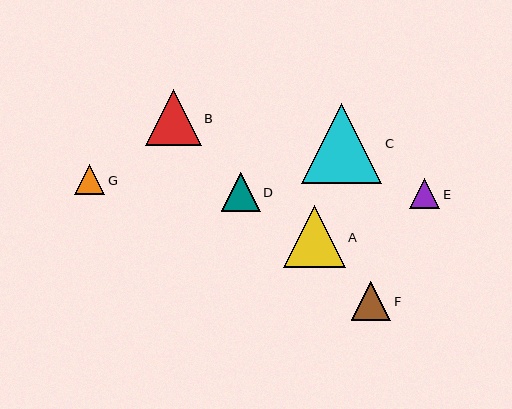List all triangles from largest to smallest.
From largest to smallest: C, A, B, F, D, E, G.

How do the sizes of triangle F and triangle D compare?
Triangle F and triangle D are approximately the same size.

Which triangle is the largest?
Triangle C is the largest with a size of approximately 80 pixels.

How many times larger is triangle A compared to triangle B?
Triangle A is approximately 1.1 times the size of triangle B.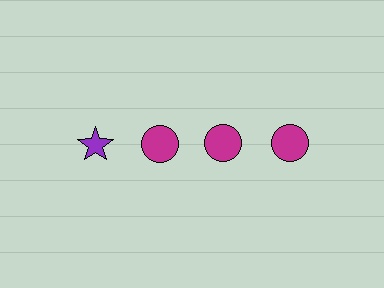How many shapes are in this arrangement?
There are 4 shapes arranged in a grid pattern.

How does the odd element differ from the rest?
It differs in both color (purple instead of magenta) and shape (star instead of circle).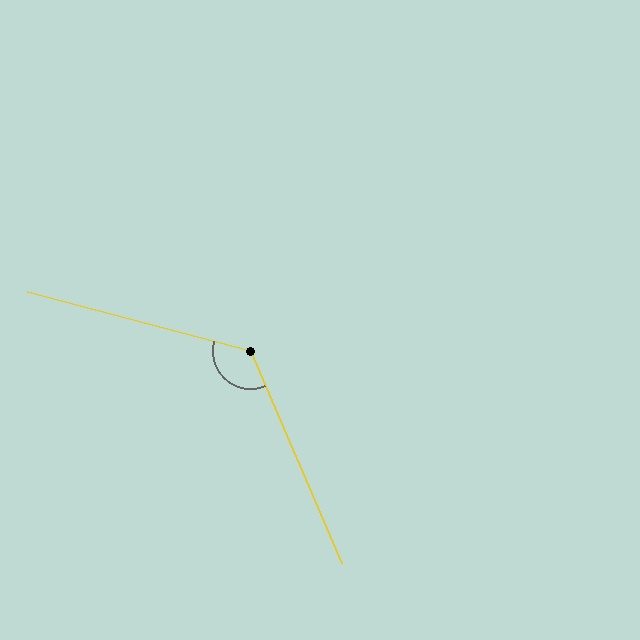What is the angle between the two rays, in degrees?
Approximately 128 degrees.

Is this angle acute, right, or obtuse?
It is obtuse.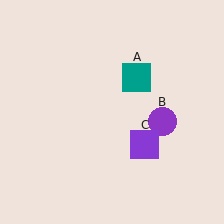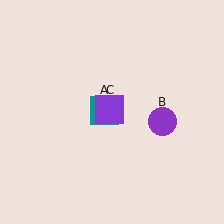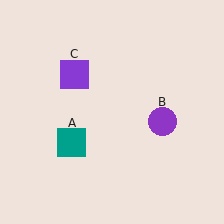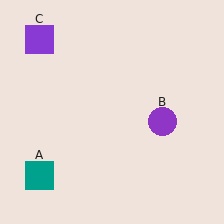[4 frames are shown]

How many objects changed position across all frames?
2 objects changed position: teal square (object A), purple square (object C).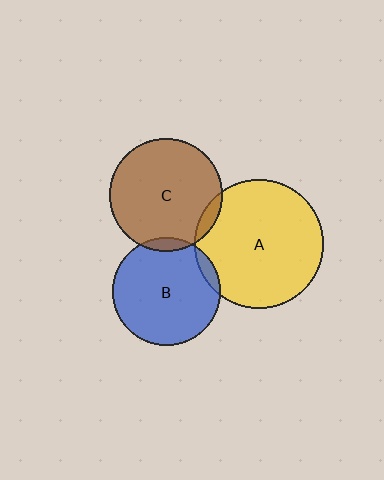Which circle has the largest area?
Circle A (yellow).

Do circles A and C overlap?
Yes.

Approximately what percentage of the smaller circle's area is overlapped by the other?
Approximately 5%.